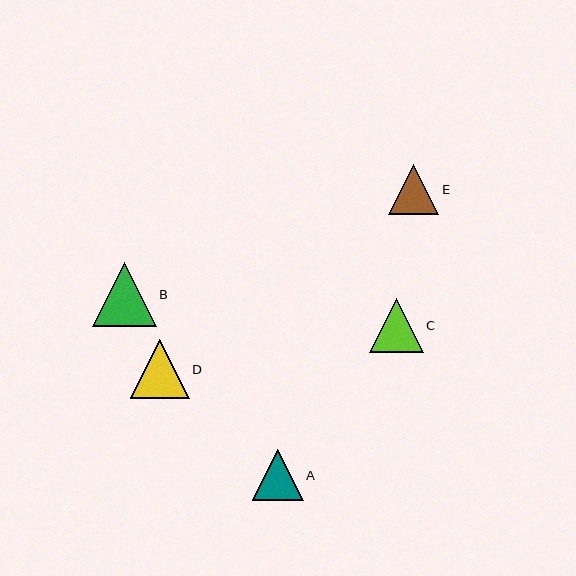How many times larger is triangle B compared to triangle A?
Triangle B is approximately 1.3 times the size of triangle A.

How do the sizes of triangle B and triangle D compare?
Triangle B and triangle D are approximately the same size.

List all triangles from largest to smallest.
From largest to smallest: B, D, C, A, E.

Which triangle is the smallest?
Triangle E is the smallest with a size of approximately 50 pixels.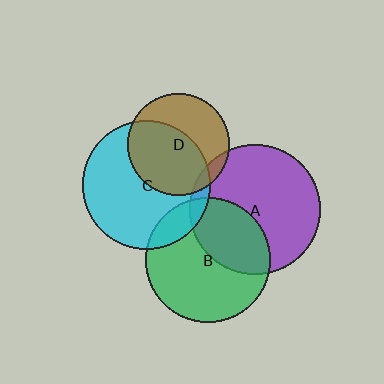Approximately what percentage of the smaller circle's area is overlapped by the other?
Approximately 5%.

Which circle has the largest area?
Circle A (purple).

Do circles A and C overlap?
Yes.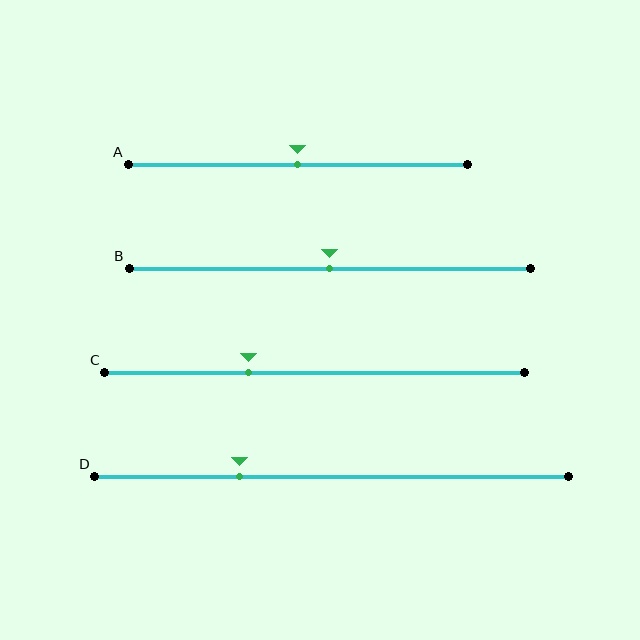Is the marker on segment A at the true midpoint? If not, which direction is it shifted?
Yes, the marker on segment A is at the true midpoint.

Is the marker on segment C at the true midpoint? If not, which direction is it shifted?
No, the marker on segment C is shifted to the left by about 16% of the segment length.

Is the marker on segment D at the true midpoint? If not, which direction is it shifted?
No, the marker on segment D is shifted to the left by about 19% of the segment length.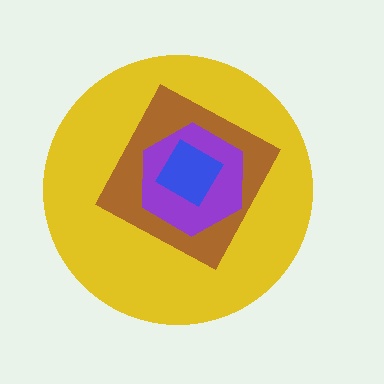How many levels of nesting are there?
4.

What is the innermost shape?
The blue diamond.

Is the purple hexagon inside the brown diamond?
Yes.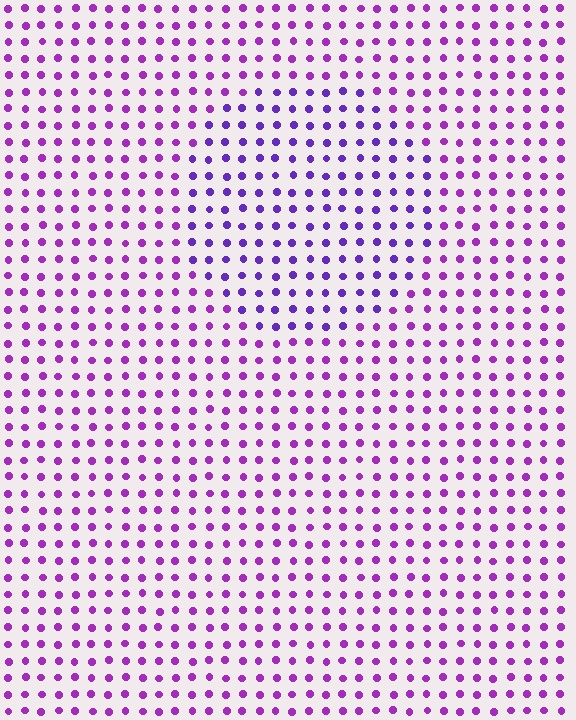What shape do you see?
I see a circle.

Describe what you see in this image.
The image is filled with small purple elements in a uniform arrangement. A circle-shaped region is visible where the elements are tinted to a slightly different hue, forming a subtle color boundary.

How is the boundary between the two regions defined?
The boundary is defined purely by a slight shift in hue (about 26 degrees). Spacing, size, and orientation are identical on both sides.